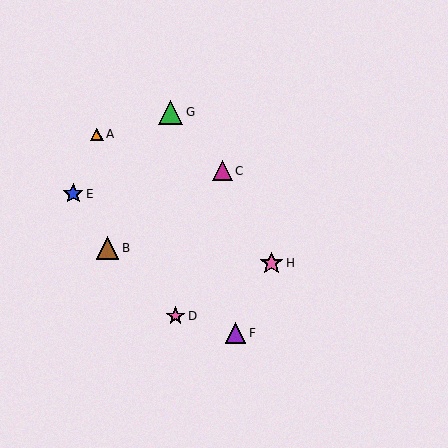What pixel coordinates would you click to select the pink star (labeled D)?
Click at (175, 316) to select the pink star D.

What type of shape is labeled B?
Shape B is a brown triangle.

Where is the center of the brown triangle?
The center of the brown triangle is at (107, 248).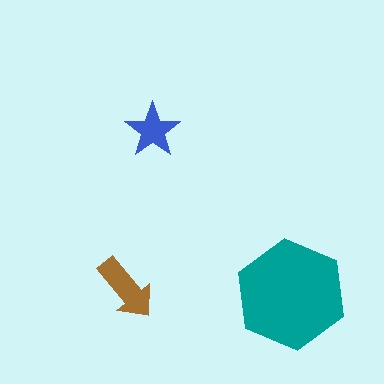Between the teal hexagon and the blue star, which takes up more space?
The teal hexagon.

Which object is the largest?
The teal hexagon.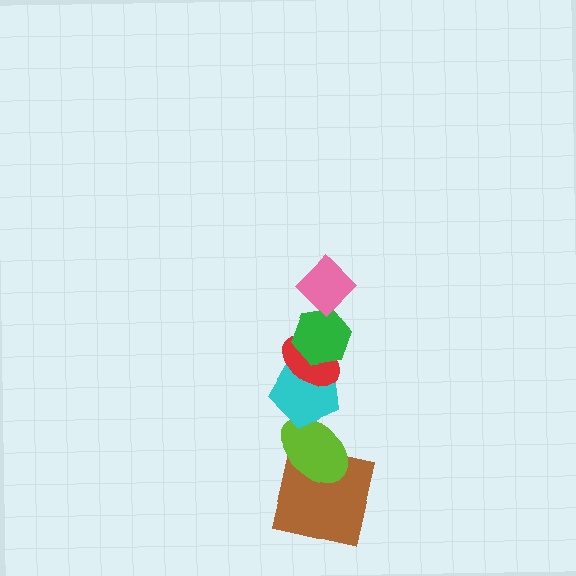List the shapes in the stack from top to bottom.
From top to bottom: the pink diamond, the green hexagon, the red ellipse, the cyan pentagon, the lime ellipse, the brown square.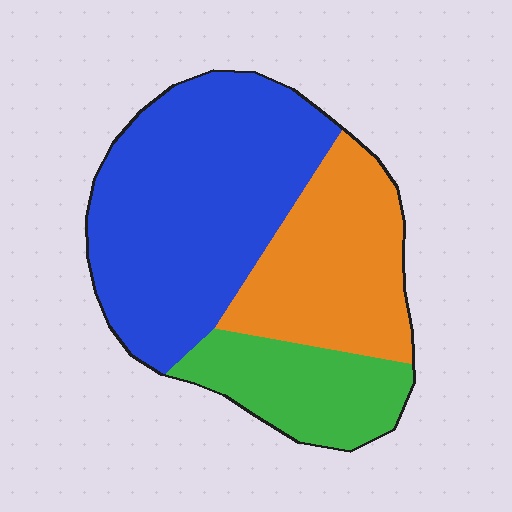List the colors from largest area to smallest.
From largest to smallest: blue, orange, green.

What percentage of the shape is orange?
Orange takes up between a sixth and a third of the shape.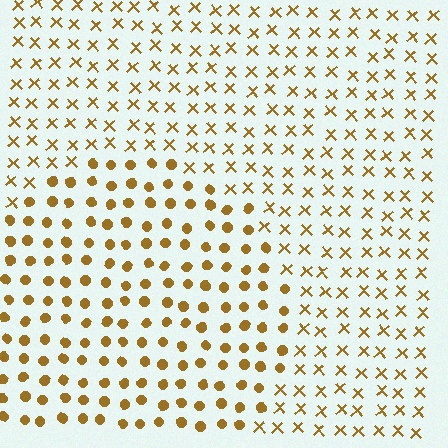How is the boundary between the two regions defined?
The boundary is defined by a change in element shape: circles inside vs. X marks outside. All elements share the same color and spacing.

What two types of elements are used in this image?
The image uses circles inside the circle region and X marks outside it.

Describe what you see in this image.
The image is filled with small brown elements arranged in a uniform grid. A circle-shaped region contains circles, while the surrounding area contains X marks. The boundary is defined purely by the change in element shape.